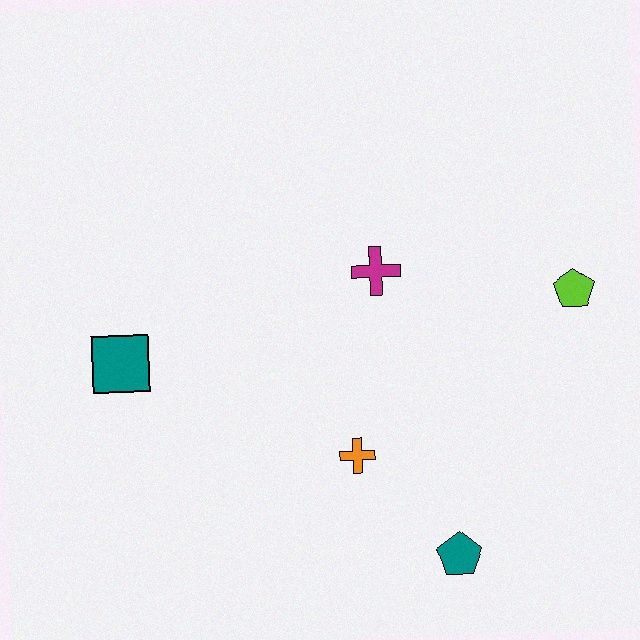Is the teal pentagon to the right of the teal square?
Yes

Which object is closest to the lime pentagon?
The magenta cross is closest to the lime pentagon.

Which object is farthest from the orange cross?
The lime pentagon is farthest from the orange cross.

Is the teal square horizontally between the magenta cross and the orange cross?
No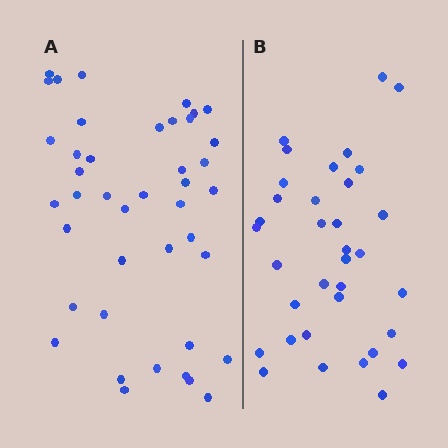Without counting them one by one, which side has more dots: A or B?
Region A (the left region) has more dots.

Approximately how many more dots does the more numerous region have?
Region A has roughly 8 or so more dots than region B.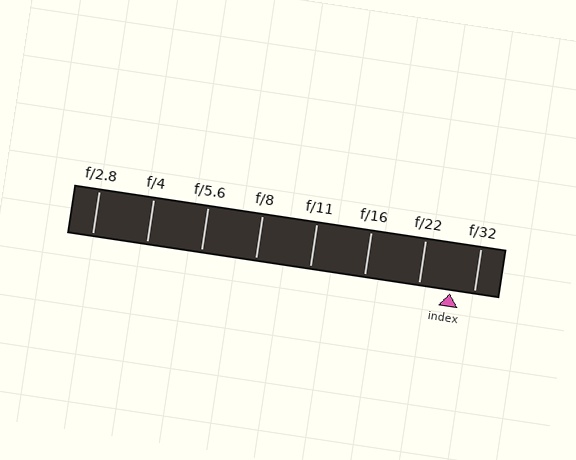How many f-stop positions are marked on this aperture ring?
There are 8 f-stop positions marked.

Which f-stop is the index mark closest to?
The index mark is closest to f/32.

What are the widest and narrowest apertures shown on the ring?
The widest aperture shown is f/2.8 and the narrowest is f/32.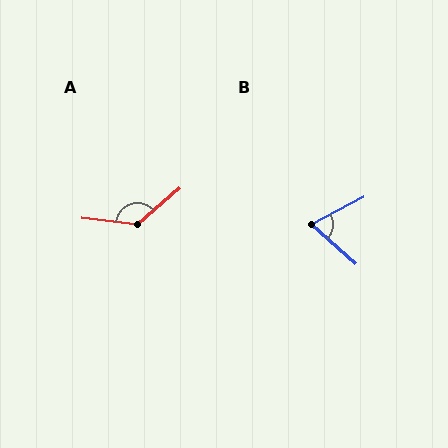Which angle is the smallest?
B, at approximately 70 degrees.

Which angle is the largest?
A, at approximately 133 degrees.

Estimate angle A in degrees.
Approximately 133 degrees.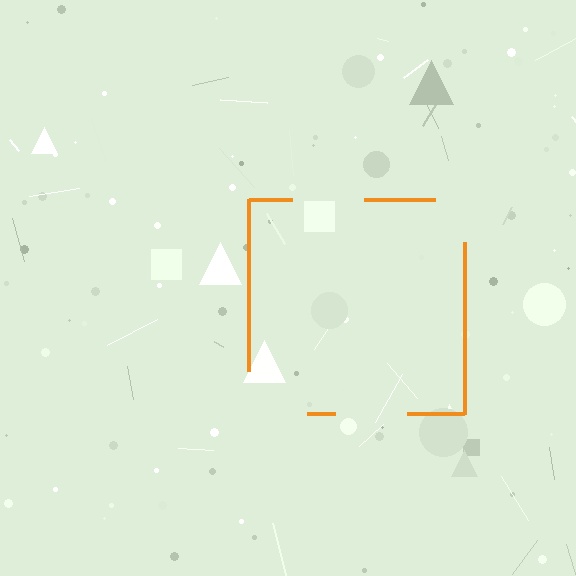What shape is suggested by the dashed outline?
The dashed outline suggests a square.